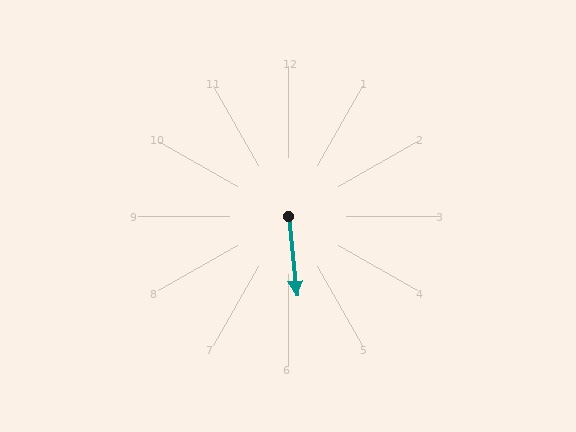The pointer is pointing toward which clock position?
Roughly 6 o'clock.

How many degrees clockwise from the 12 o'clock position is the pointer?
Approximately 174 degrees.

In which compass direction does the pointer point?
South.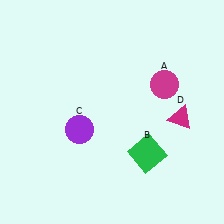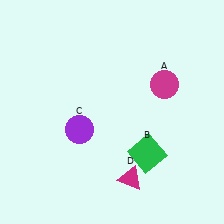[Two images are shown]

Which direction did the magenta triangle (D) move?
The magenta triangle (D) moved down.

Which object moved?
The magenta triangle (D) moved down.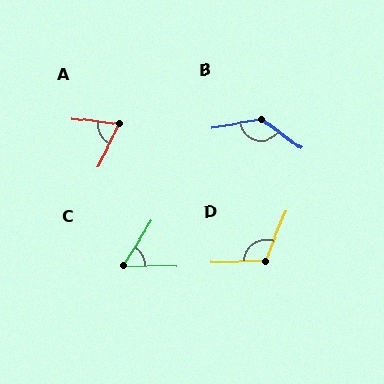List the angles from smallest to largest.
C (58°), A (71°), D (113°), B (134°).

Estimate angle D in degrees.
Approximately 113 degrees.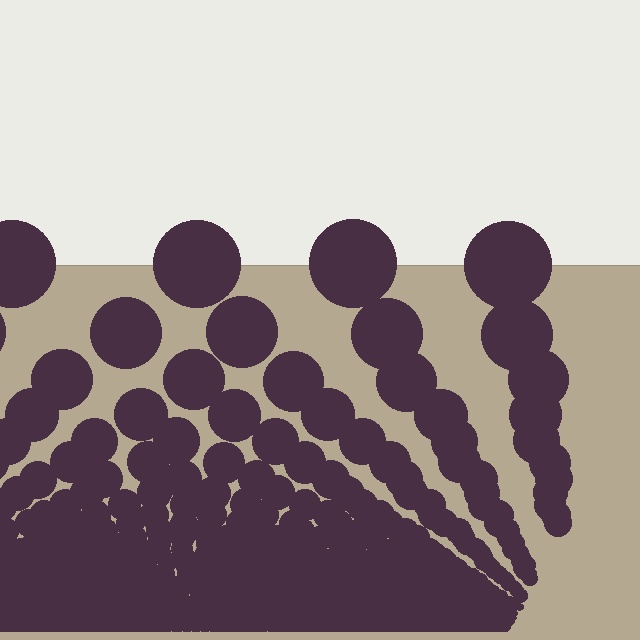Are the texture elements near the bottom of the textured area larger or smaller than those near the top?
Smaller. The gradient is inverted — elements near the bottom are smaller and denser.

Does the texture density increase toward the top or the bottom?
Density increases toward the bottom.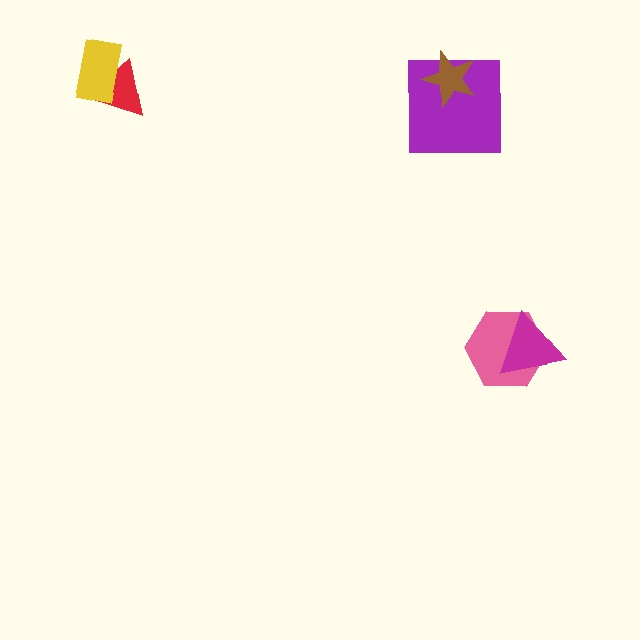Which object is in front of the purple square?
The brown star is in front of the purple square.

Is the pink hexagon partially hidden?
Yes, it is partially covered by another shape.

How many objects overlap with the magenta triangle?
1 object overlaps with the magenta triangle.